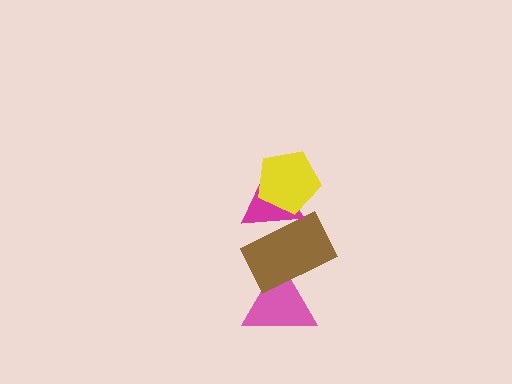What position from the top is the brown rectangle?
The brown rectangle is 3rd from the top.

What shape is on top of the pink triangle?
The brown rectangle is on top of the pink triangle.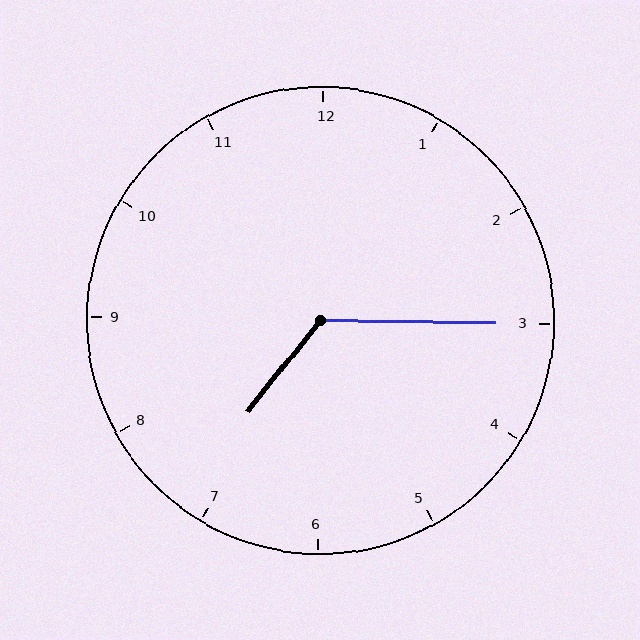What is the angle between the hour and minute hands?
Approximately 128 degrees.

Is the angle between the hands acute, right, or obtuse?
It is obtuse.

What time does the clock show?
7:15.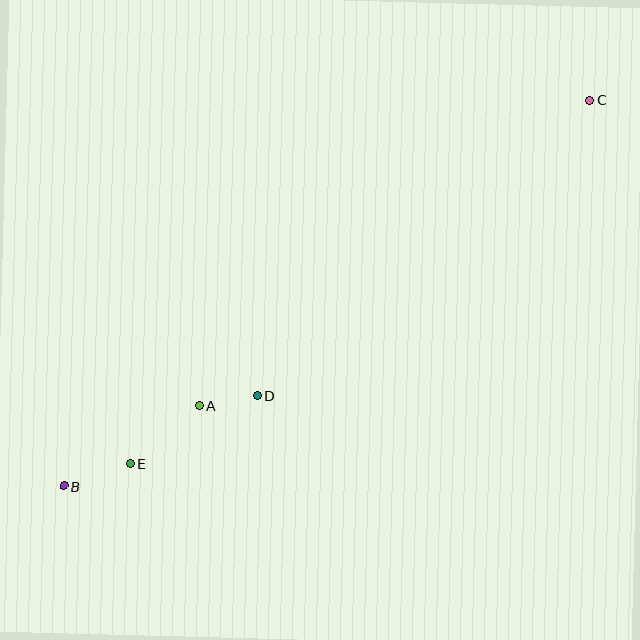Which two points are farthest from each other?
Points B and C are farthest from each other.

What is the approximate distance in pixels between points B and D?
The distance between B and D is approximately 213 pixels.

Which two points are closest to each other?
Points A and D are closest to each other.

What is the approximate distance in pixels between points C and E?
The distance between C and E is approximately 586 pixels.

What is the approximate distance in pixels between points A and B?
The distance between A and B is approximately 157 pixels.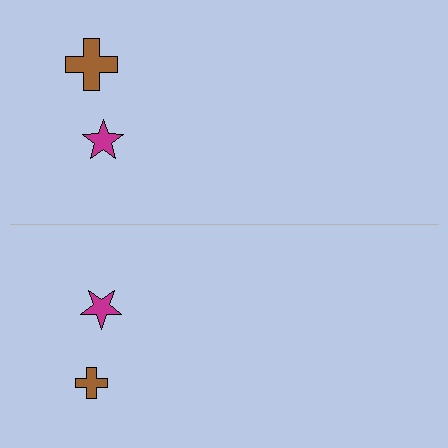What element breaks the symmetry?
The brown cross on the bottom side has a different size than its mirror counterpart.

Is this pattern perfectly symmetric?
No, the pattern is not perfectly symmetric. The brown cross on the bottom side has a different size than its mirror counterpart.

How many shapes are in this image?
There are 4 shapes in this image.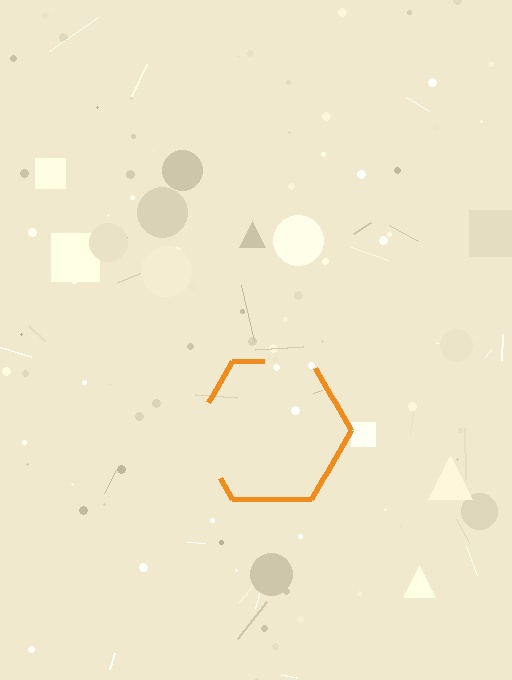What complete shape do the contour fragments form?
The contour fragments form a hexagon.